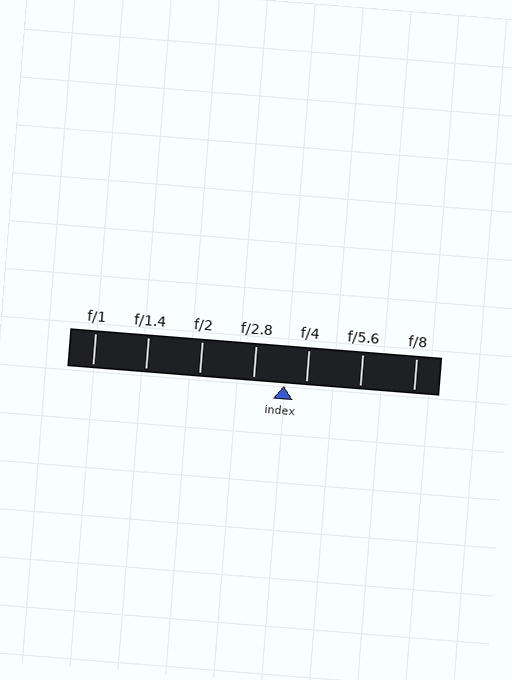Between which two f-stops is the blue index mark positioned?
The index mark is between f/2.8 and f/4.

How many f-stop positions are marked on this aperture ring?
There are 7 f-stop positions marked.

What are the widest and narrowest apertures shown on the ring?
The widest aperture shown is f/1 and the narrowest is f/8.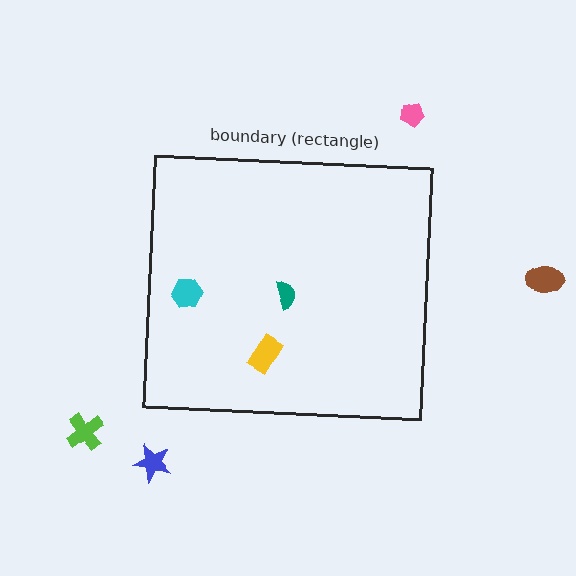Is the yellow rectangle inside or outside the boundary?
Inside.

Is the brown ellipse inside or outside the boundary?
Outside.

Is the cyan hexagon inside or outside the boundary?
Inside.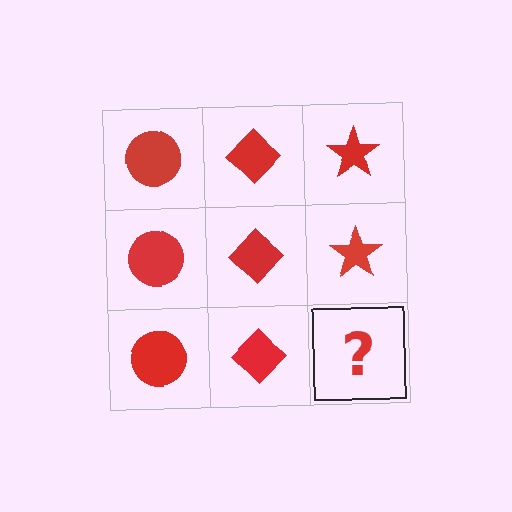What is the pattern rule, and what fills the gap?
The rule is that each column has a consistent shape. The gap should be filled with a red star.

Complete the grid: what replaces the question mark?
The question mark should be replaced with a red star.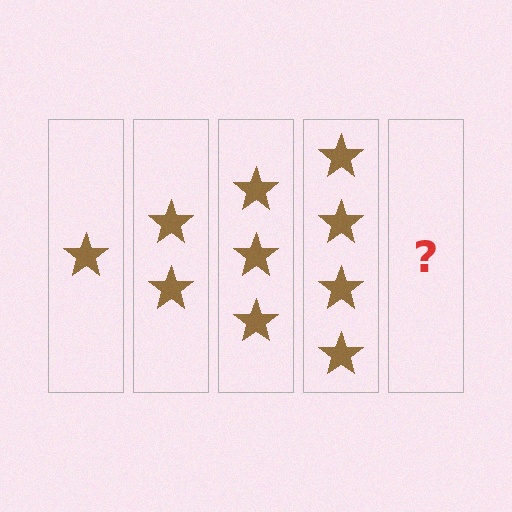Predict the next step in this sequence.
The next step is 5 stars.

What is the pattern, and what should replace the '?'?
The pattern is that each step adds one more star. The '?' should be 5 stars.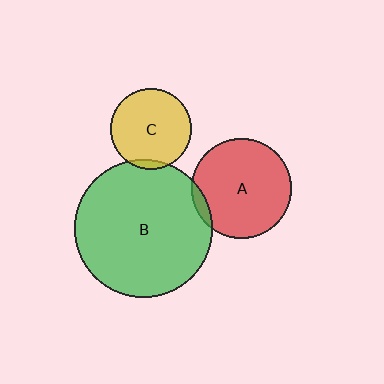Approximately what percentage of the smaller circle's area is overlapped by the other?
Approximately 5%.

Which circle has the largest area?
Circle B (green).